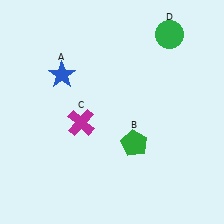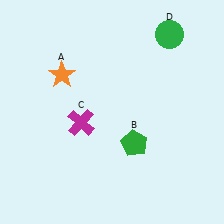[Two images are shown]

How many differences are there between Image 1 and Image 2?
There is 1 difference between the two images.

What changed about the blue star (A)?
In Image 1, A is blue. In Image 2, it changed to orange.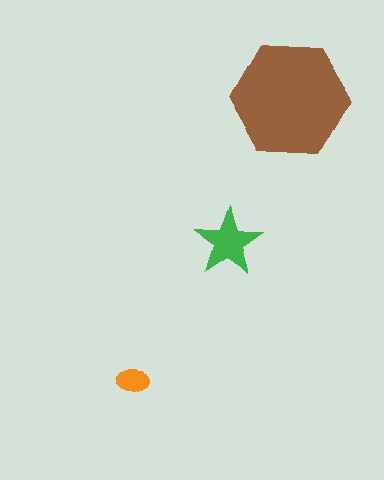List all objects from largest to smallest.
The brown hexagon, the green star, the orange ellipse.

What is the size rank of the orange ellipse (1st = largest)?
3rd.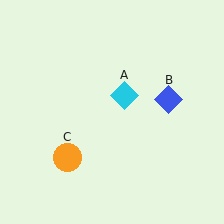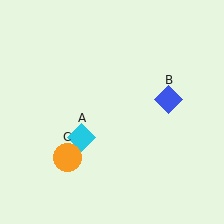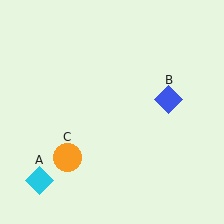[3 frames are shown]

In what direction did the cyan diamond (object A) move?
The cyan diamond (object A) moved down and to the left.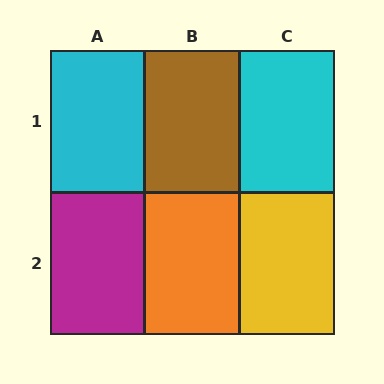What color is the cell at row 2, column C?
Yellow.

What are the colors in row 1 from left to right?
Cyan, brown, cyan.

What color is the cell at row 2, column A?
Magenta.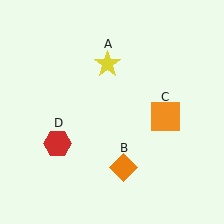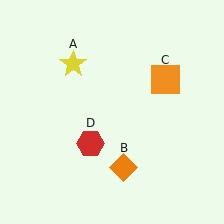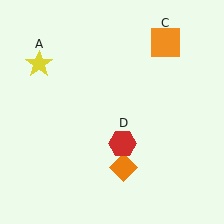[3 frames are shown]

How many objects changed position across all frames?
3 objects changed position: yellow star (object A), orange square (object C), red hexagon (object D).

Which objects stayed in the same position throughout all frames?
Orange diamond (object B) remained stationary.